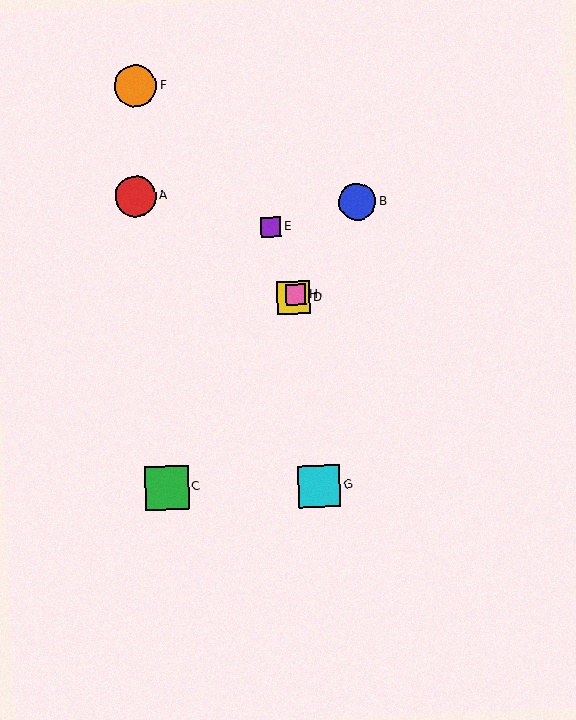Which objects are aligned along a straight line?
Objects B, C, D, H are aligned along a straight line.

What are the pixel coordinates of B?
Object B is at (357, 202).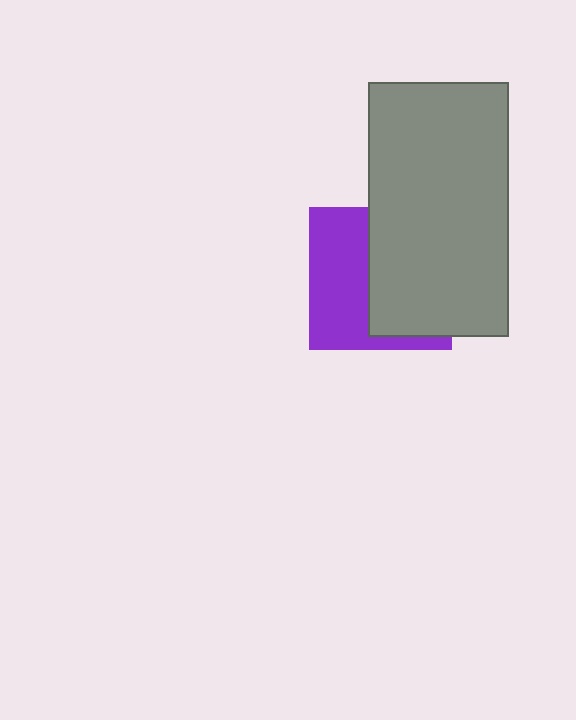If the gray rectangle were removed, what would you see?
You would see the complete purple square.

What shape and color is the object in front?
The object in front is a gray rectangle.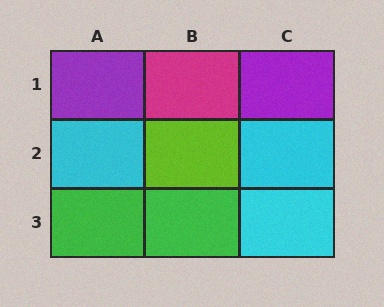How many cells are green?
2 cells are green.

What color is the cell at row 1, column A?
Purple.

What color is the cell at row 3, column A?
Green.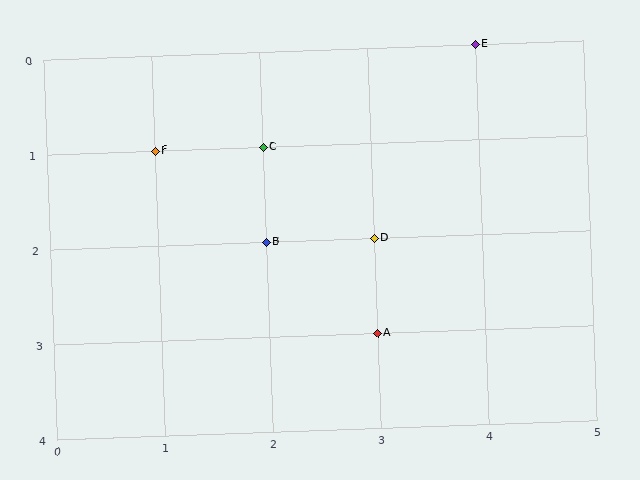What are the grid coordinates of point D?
Point D is at grid coordinates (3, 2).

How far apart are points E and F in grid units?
Points E and F are 3 columns and 1 row apart (about 3.2 grid units diagonally).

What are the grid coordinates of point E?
Point E is at grid coordinates (4, 0).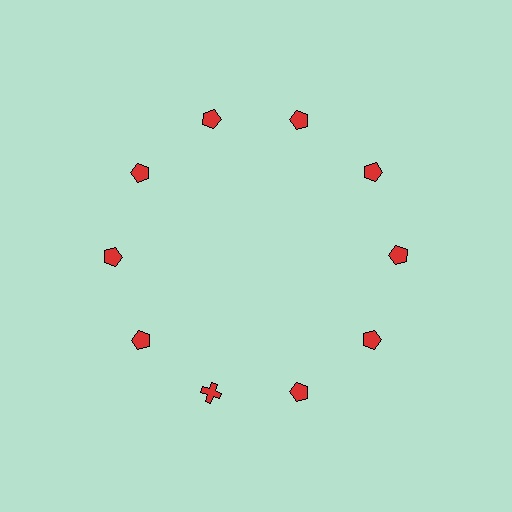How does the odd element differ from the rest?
It has a different shape: cross instead of pentagon.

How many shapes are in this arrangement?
There are 10 shapes arranged in a ring pattern.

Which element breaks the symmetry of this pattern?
The red cross at roughly the 7 o'clock position breaks the symmetry. All other shapes are red pentagons.